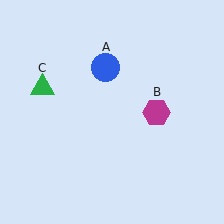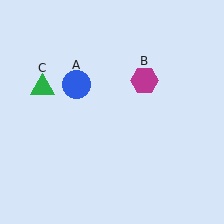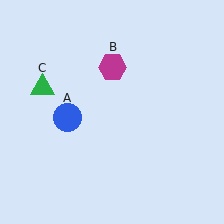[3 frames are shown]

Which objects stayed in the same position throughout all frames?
Green triangle (object C) remained stationary.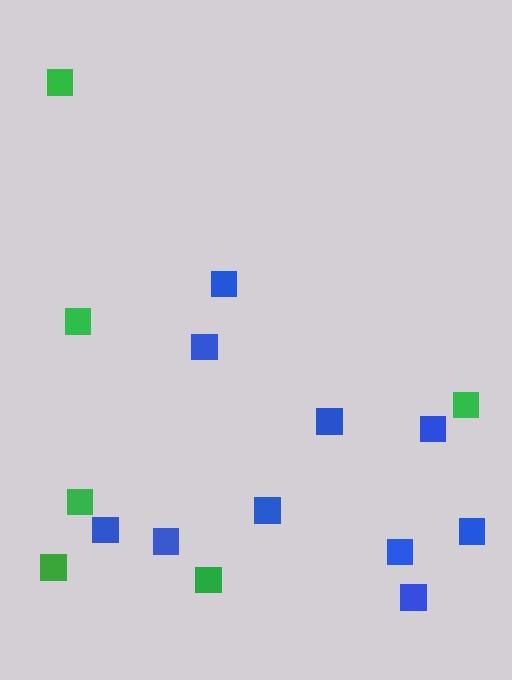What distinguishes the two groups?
There are 2 groups: one group of blue squares (10) and one group of green squares (6).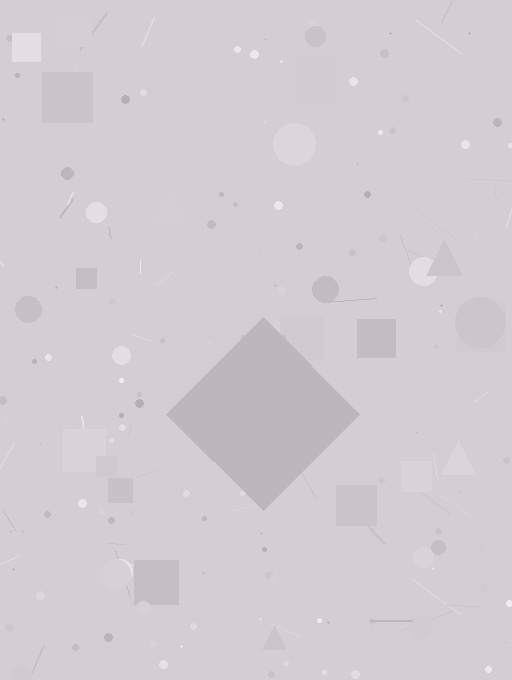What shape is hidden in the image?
A diamond is hidden in the image.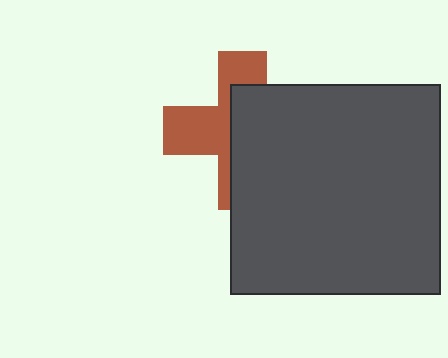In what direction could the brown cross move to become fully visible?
The brown cross could move left. That would shift it out from behind the dark gray square entirely.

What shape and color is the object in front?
The object in front is a dark gray square.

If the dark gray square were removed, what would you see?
You would see the complete brown cross.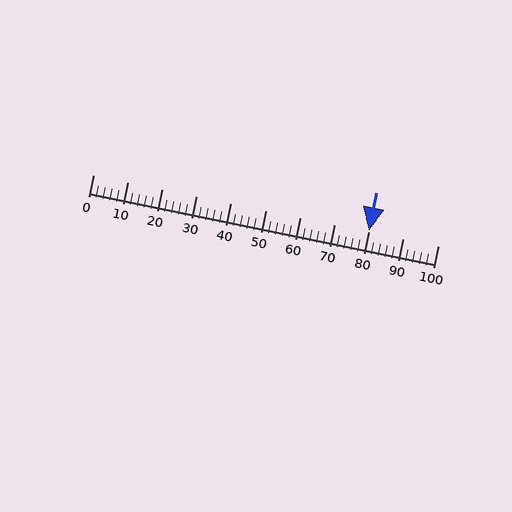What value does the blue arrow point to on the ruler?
The blue arrow points to approximately 80.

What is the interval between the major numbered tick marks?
The major tick marks are spaced 10 units apart.